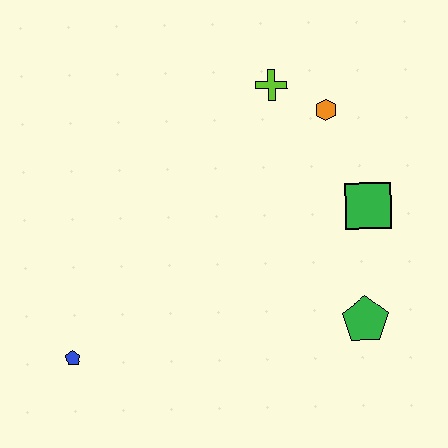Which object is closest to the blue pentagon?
The green pentagon is closest to the blue pentagon.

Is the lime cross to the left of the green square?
Yes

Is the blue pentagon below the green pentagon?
Yes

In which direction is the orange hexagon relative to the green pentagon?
The orange hexagon is above the green pentagon.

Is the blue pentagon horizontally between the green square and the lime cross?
No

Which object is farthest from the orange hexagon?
The blue pentagon is farthest from the orange hexagon.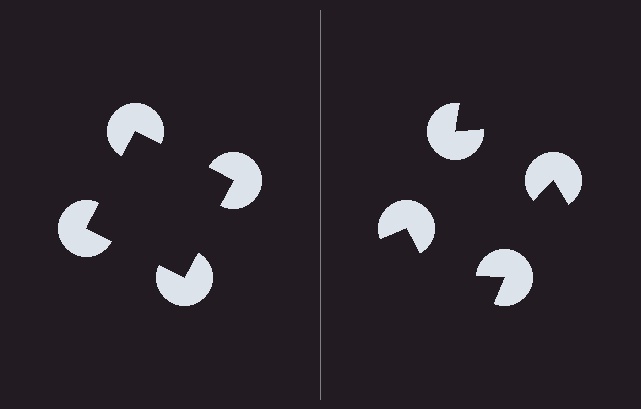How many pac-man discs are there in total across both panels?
8 — 4 on each side.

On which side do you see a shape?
An illusory square appears on the left side. On the right side the wedge cuts are rotated, so no coherent shape forms.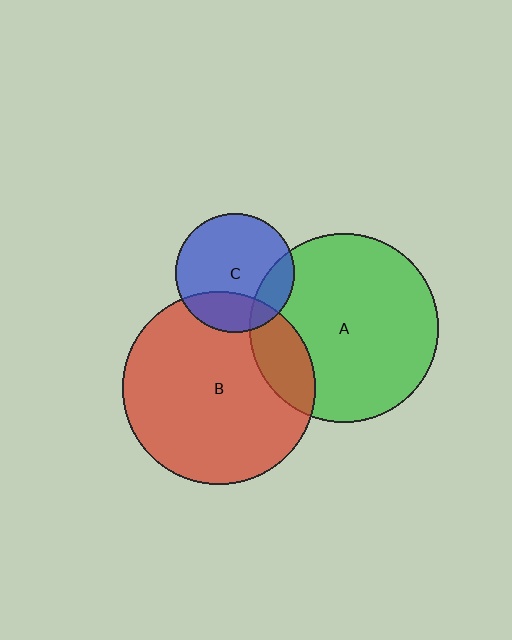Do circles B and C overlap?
Yes.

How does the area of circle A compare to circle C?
Approximately 2.5 times.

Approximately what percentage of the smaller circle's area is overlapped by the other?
Approximately 25%.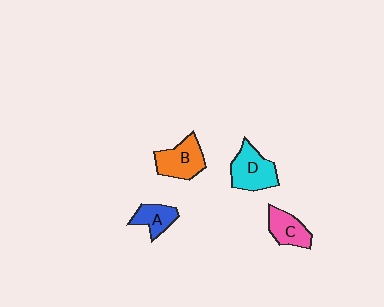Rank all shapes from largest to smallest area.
From largest to smallest: D (cyan), B (orange), C (pink), A (blue).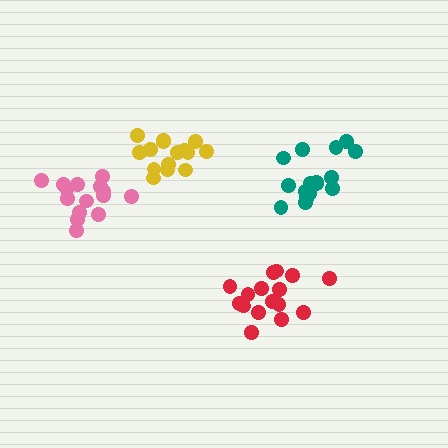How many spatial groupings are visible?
There are 4 spatial groupings.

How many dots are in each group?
Group 1: 15 dots, Group 2: 15 dots, Group 3: 16 dots, Group 4: 16 dots (62 total).